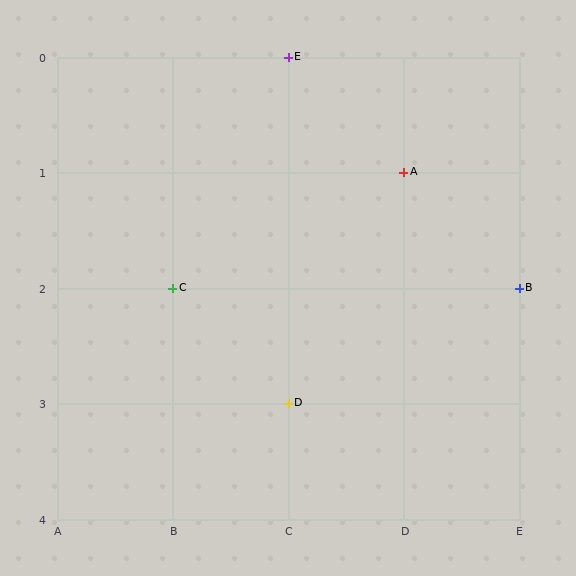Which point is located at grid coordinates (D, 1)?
Point A is at (D, 1).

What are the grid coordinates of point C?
Point C is at grid coordinates (B, 2).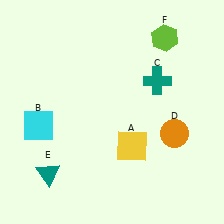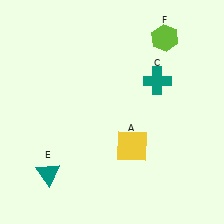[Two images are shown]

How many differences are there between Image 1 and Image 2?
There are 2 differences between the two images.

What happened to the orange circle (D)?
The orange circle (D) was removed in Image 2. It was in the bottom-right area of Image 1.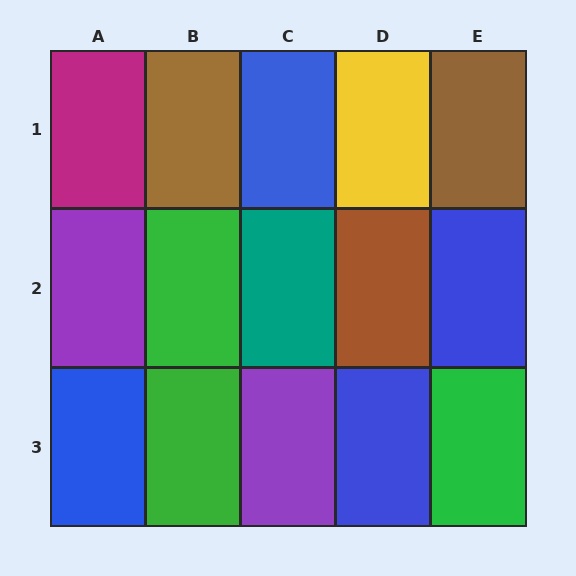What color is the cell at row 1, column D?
Yellow.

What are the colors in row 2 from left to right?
Purple, green, teal, brown, blue.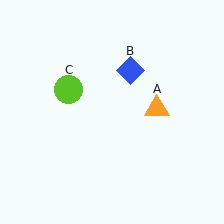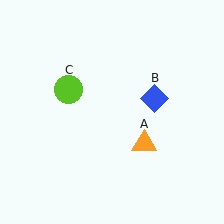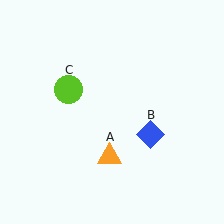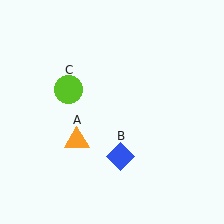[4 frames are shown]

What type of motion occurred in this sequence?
The orange triangle (object A), blue diamond (object B) rotated clockwise around the center of the scene.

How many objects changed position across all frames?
2 objects changed position: orange triangle (object A), blue diamond (object B).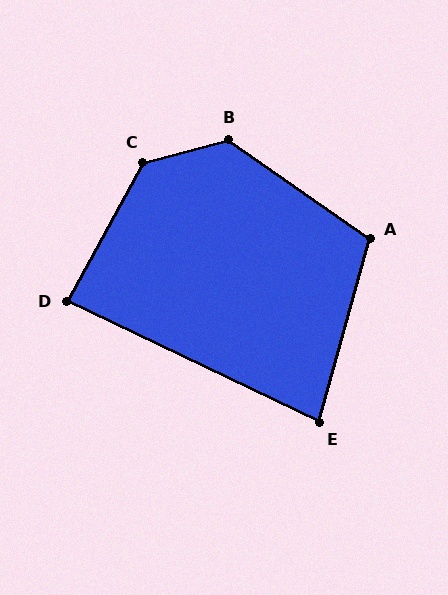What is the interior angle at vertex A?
Approximately 110 degrees (obtuse).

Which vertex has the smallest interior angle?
E, at approximately 80 degrees.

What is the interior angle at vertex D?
Approximately 87 degrees (approximately right).